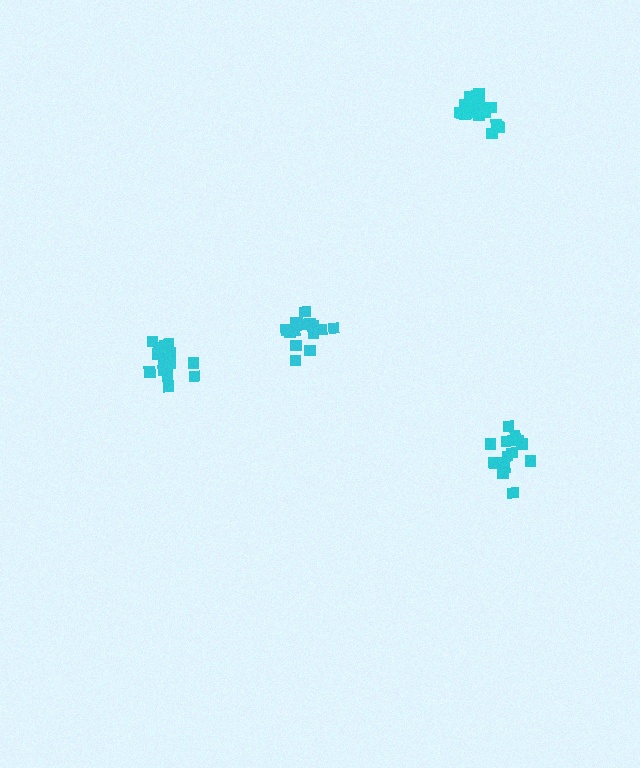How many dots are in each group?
Group 1: 15 dots, Group 2: 16 dots, Group 3: 16 dots, Group 4: 20 dots (67 total).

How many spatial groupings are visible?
There are 4 spatial groupings.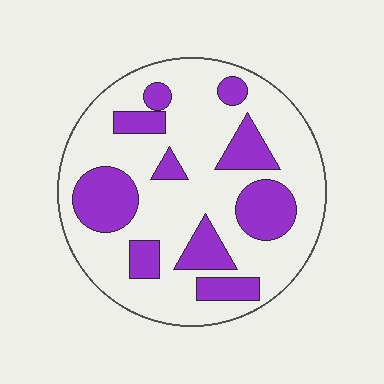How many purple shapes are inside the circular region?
10.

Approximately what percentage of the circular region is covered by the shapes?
Approximately 30%.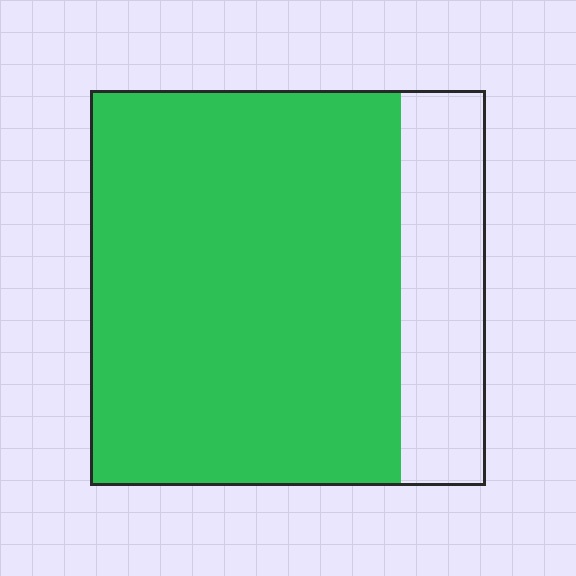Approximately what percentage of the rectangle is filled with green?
Approximately 80%.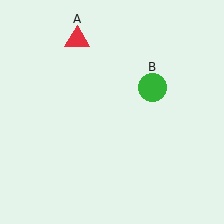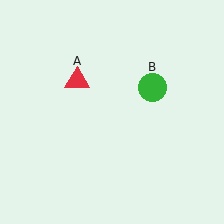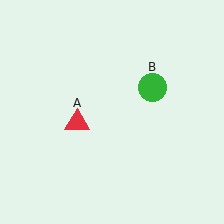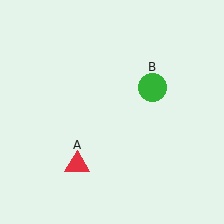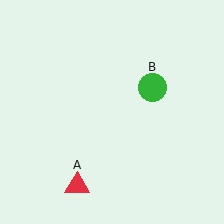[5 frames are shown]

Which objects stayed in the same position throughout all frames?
Green circle (object B) remained stationary.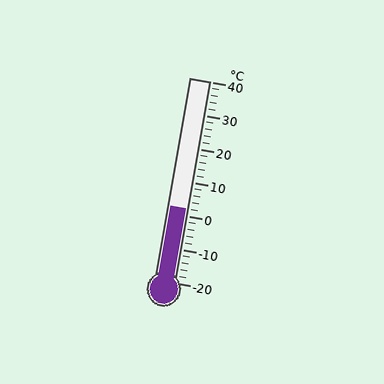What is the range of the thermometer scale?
The thermometer scale ranges from -20°C to 40°C.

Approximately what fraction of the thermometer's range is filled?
The thermometer is filled to approximately 35% of its range.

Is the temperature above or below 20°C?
The temperature is below 20°C.